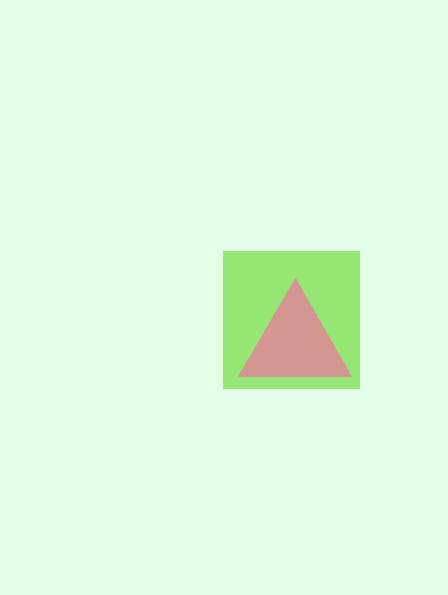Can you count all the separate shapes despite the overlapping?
Yes, there are 2 separate shapes.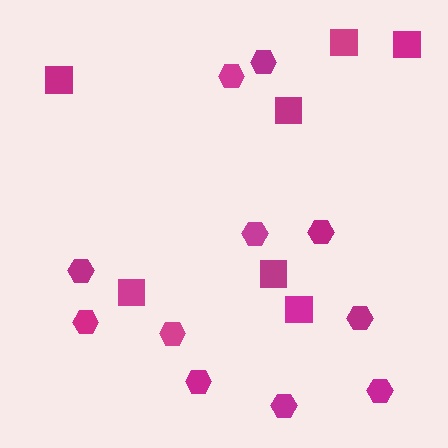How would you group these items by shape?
There are 2 groups: one group of hexagons (11) and one group of squares (7).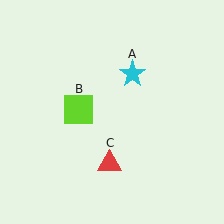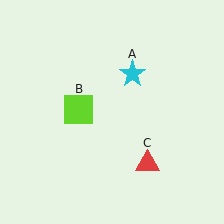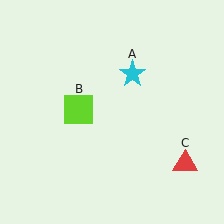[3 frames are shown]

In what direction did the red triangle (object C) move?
The red triangle (object C) moved right.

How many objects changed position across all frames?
1 object changed position: red triangle (object C).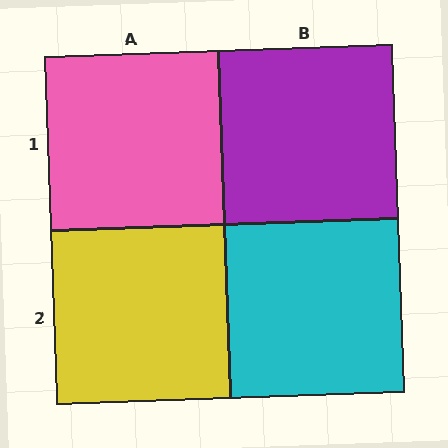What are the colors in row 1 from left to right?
Pink, purple.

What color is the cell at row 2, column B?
Cyan.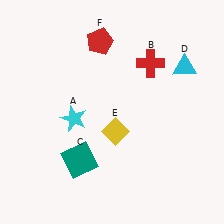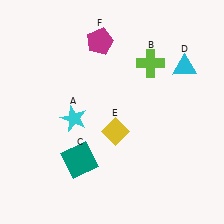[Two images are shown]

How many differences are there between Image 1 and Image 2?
There are 2 differences between the two images.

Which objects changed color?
B changed from red to lime. F changed from red to magenta.